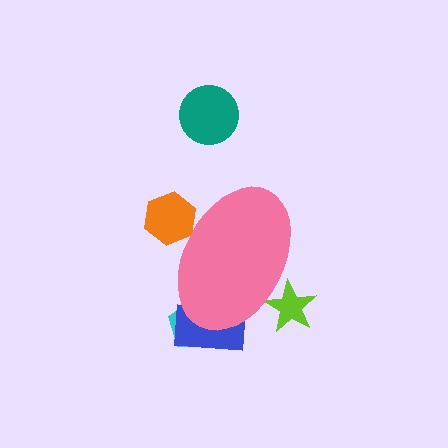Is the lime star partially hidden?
Yes, the lime star is partially hidden behind the pink ellipse.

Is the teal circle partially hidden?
No, the teal circle is fully visible.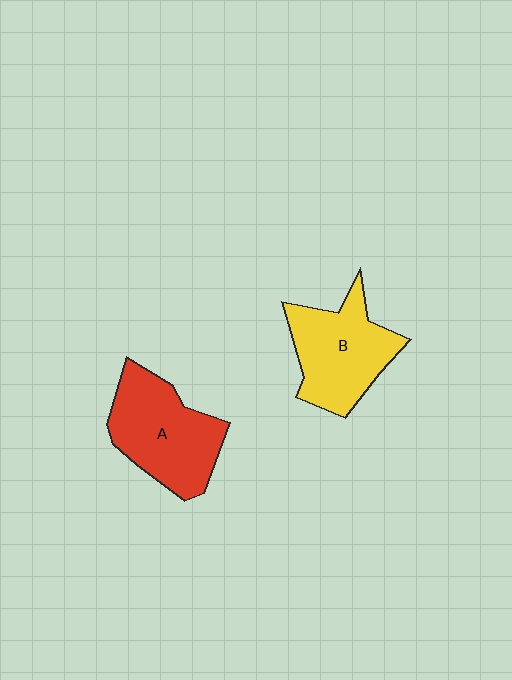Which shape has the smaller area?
Shape B (yellow).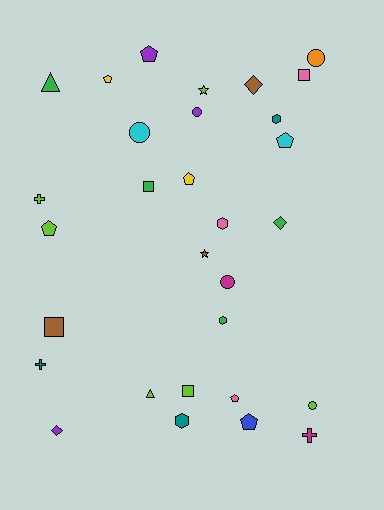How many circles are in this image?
There are 5 circles.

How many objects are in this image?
There are 30 objects.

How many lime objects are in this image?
There are 6 lime objects.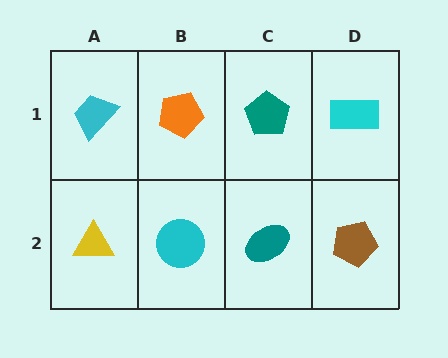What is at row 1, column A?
A cyan trapezoid.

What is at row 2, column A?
A yellow triangle.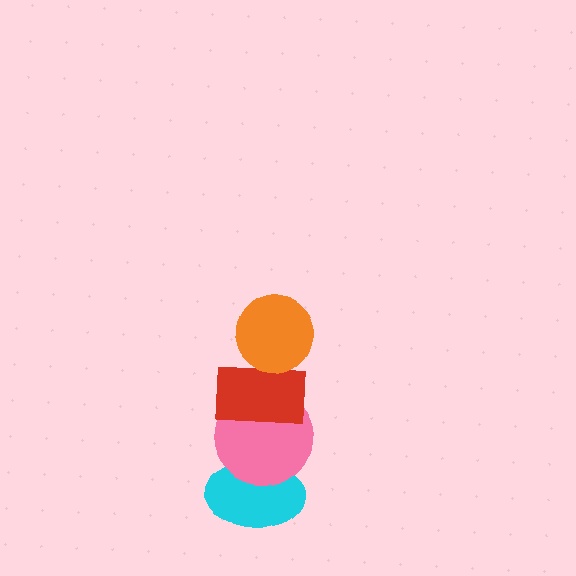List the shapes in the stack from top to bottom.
From top to bottom: the orange circle, the red rectangle, the pink circle, the cyan ellipse.